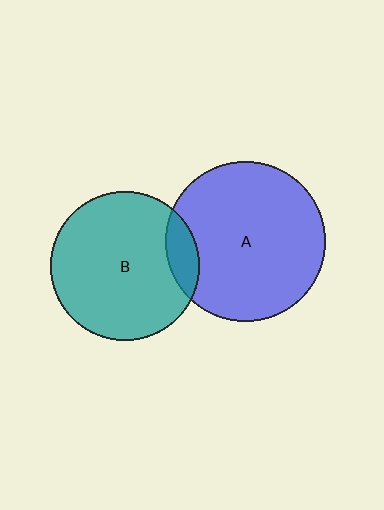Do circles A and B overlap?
Yes.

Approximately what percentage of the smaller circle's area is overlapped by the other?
Approximately 10%.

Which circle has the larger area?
Circle A (blue).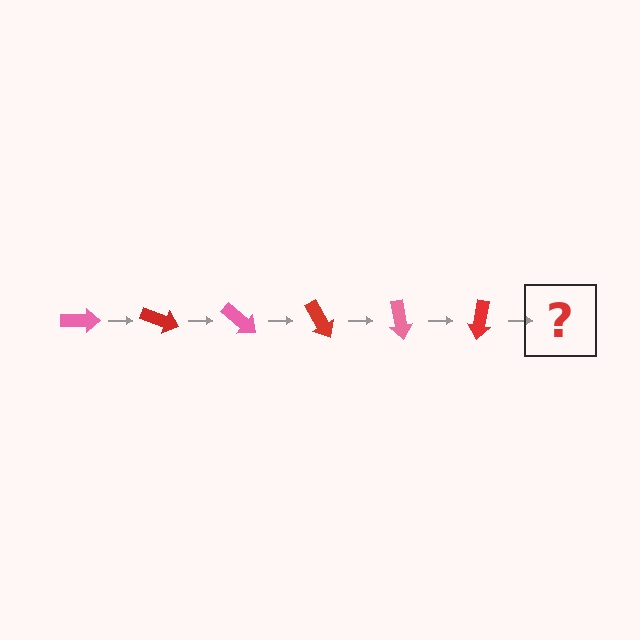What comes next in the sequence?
The next element should be a pink arrow, rotated 120 degrees from the start.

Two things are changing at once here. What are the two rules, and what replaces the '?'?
The two rules are that it rotates 20 degrees each step and the color cycles through pink and red. The '?' should be a pink arrow, rotated 120 degrees from the start.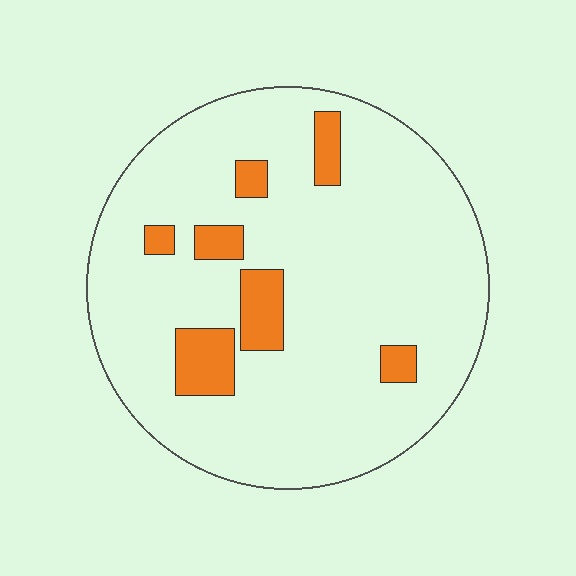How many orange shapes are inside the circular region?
7.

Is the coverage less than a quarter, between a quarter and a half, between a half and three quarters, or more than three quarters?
Less than a quarter.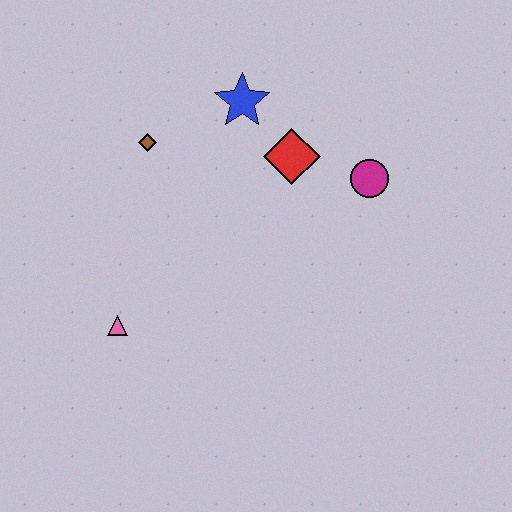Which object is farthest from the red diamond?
The pink triangle is farthest from the red diamond.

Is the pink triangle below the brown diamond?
Yes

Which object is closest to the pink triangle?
The brown diamond is closest to the pink triangle.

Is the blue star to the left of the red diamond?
Yes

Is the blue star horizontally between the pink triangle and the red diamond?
Yes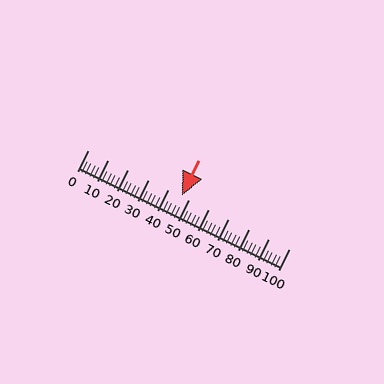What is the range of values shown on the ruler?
The ruler shows values from 0 to 100.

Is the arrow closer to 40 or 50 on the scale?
The arrow is closer to 50.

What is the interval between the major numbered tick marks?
The major tick marks are spaced 10 units apart.